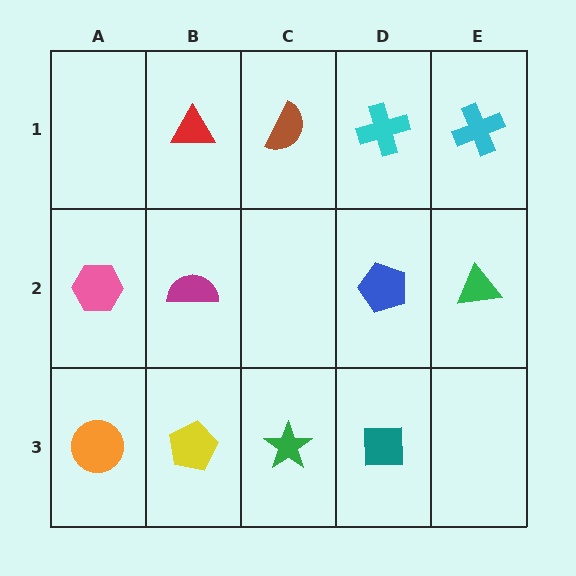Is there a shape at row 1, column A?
No, that cell is empty.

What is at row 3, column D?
A teal square.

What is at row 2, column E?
A green triangle.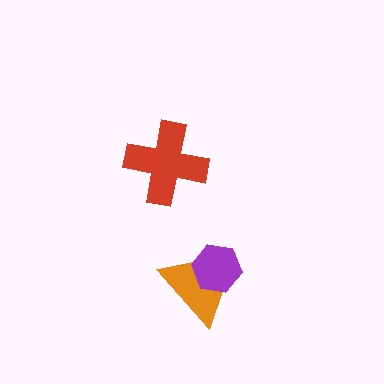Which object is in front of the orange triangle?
The purple hexagon is in front of the orange triangle.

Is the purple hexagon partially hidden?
No, no other shape covers it.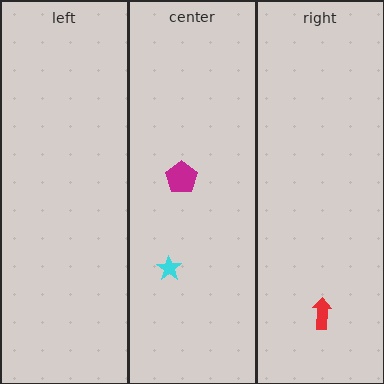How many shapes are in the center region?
2.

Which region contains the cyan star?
The center region.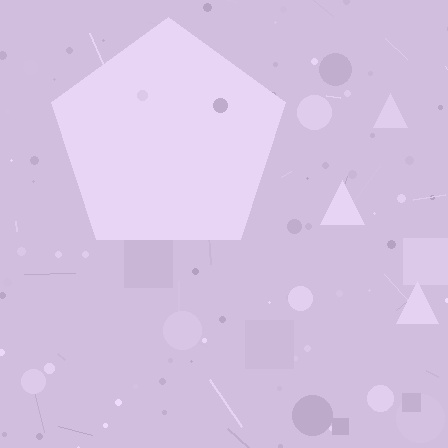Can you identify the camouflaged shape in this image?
The camouflaged shape is a pentagon.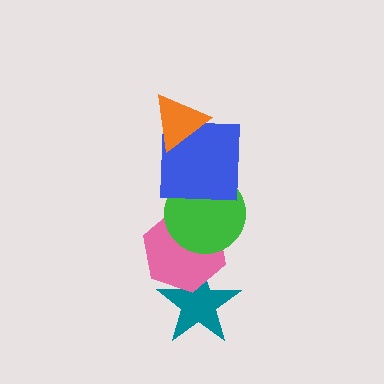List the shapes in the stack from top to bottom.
From top to bottom: the orange triangle, the blue square, the green circle, the pink hexagon, the teal star.